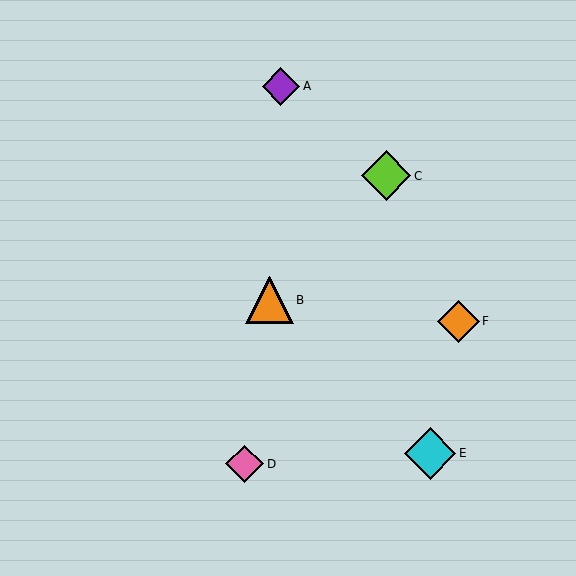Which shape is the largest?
The cyan diamond (labeled E) is the largest.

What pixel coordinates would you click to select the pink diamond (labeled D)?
Click at (245, 464) to select the pink diamond D.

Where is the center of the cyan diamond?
The center of the cyan diamond is at (430, 453).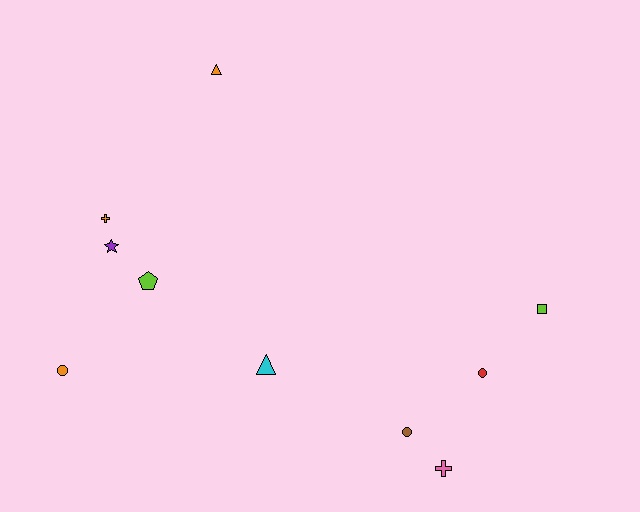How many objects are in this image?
There are 10 objects.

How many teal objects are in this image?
There are no teal objects.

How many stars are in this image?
There is 1 star.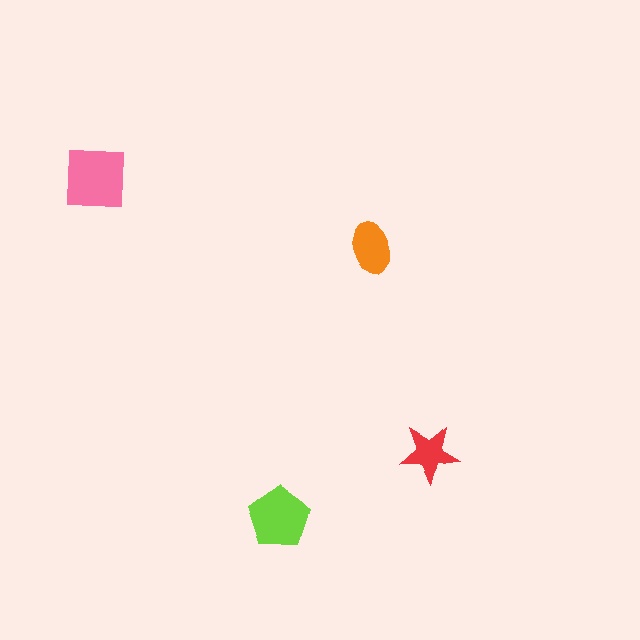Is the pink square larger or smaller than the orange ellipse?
Larger.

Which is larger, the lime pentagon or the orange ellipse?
The lime pentagon.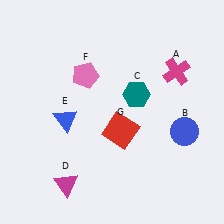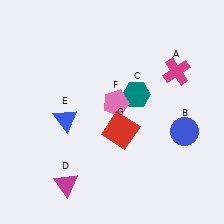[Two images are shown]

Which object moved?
The pink pentagon (F) moved right.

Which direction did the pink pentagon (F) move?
The pink pentagon (F) moved right.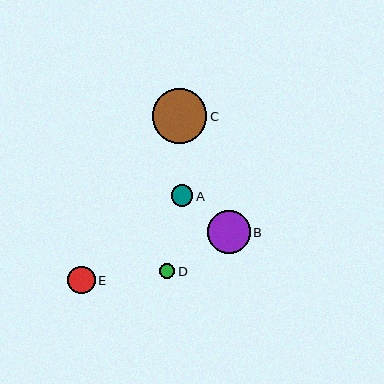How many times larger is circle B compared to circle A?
Circle B is approximately 2.0 times the size of circle A.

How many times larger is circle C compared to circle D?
Circle C is approximately 3.6 times the size of circle D.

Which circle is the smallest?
Circle D is the smallest with a size of approximately 15 pixels.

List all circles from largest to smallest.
From largest to smallest: C, B, E, A, D.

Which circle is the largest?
Circle C is the largest with a size of approximately 55 pixels.